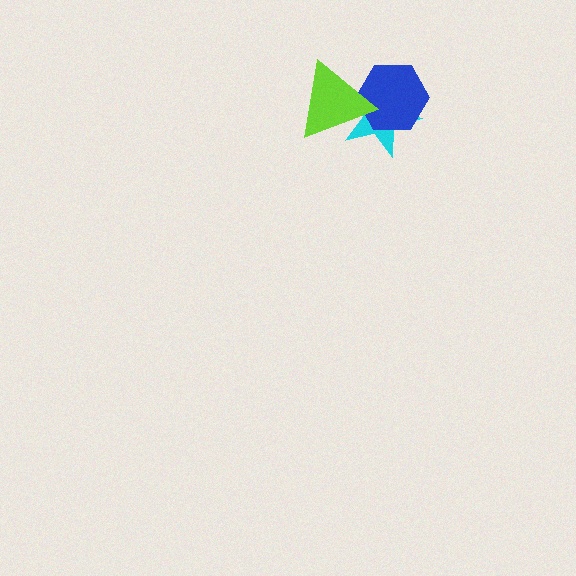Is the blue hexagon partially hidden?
Yes, it is partially covered by another shape.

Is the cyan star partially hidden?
Yes, it is partially covered by another shape.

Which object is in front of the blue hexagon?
The lime triangle is in front of the blue hexagon.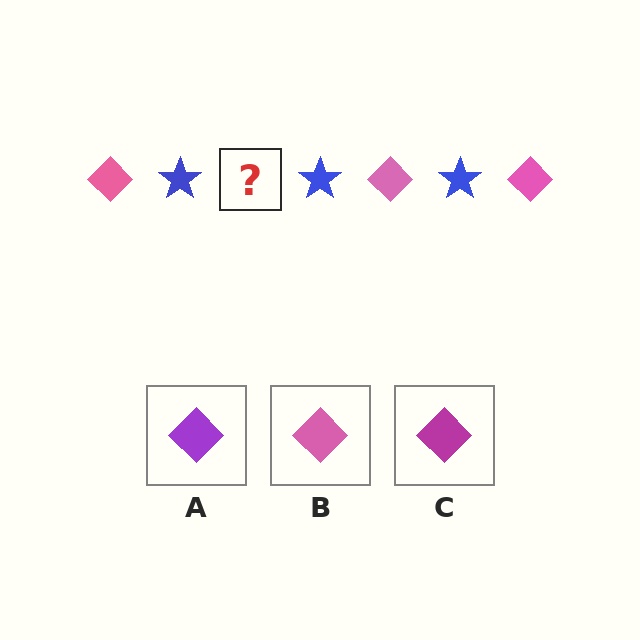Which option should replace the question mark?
Option B.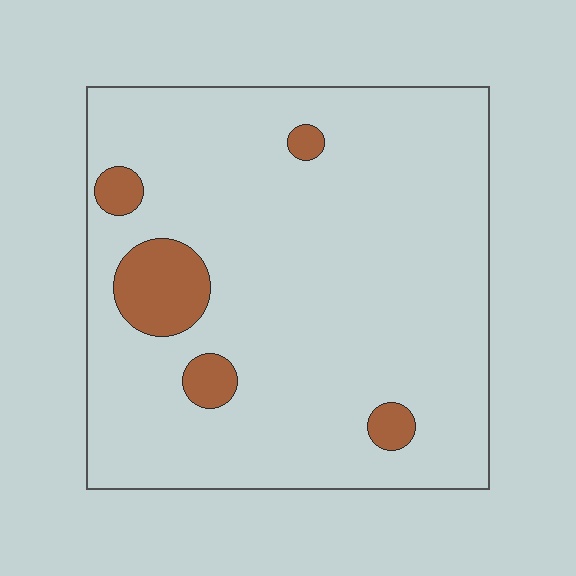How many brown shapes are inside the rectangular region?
5.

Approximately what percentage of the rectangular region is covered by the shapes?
Approximately 10%.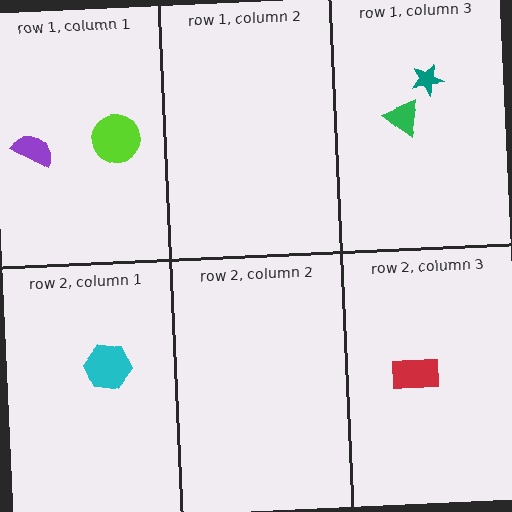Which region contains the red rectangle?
The row 2, column 3 region.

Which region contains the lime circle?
The row 1, column 1 region.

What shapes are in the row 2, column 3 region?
The red rectangle.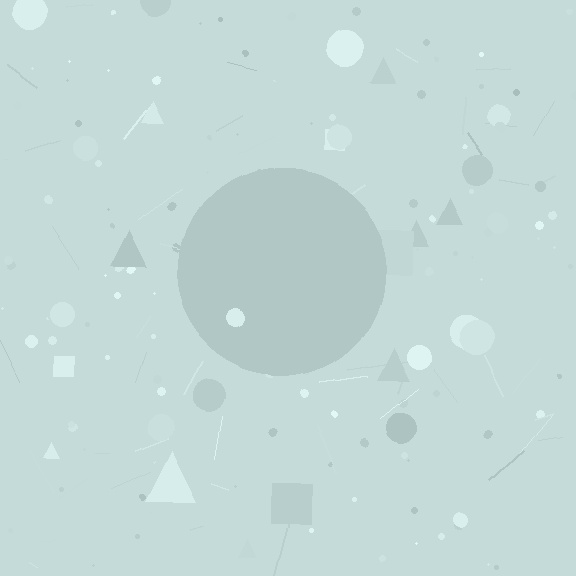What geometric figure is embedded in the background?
A circle is embedded in the background.